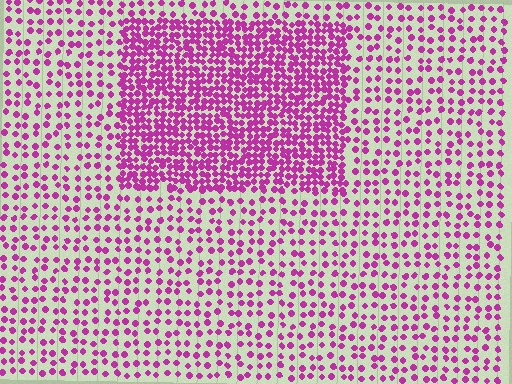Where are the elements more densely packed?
The elements are more densely packed inside the rectangle boundary.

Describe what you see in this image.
The image contains small magenta elements arranged at two different densities. A rectangle-shaped region is visible where the elements are more densely packed than the surrounding area.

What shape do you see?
I see a rectangle.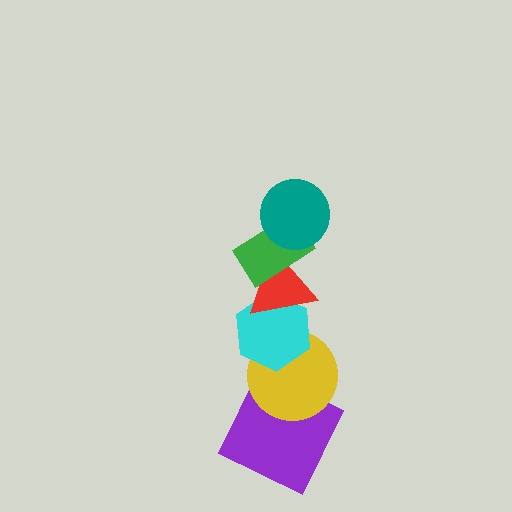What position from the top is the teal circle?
The teal circle is 1st from the top.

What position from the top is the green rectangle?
The green rectangle is 2nd from the top.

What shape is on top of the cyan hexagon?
The red triangle is on top of the cyan hexagon.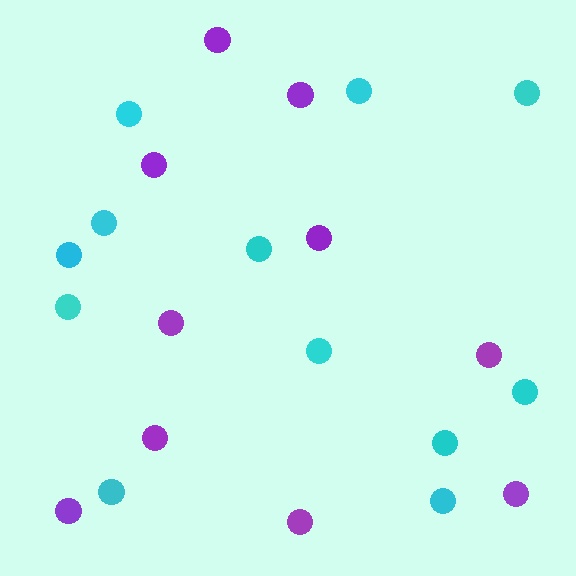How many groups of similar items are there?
There are 2 groups: one group of cyan circles (12) and one group of purple circles (10).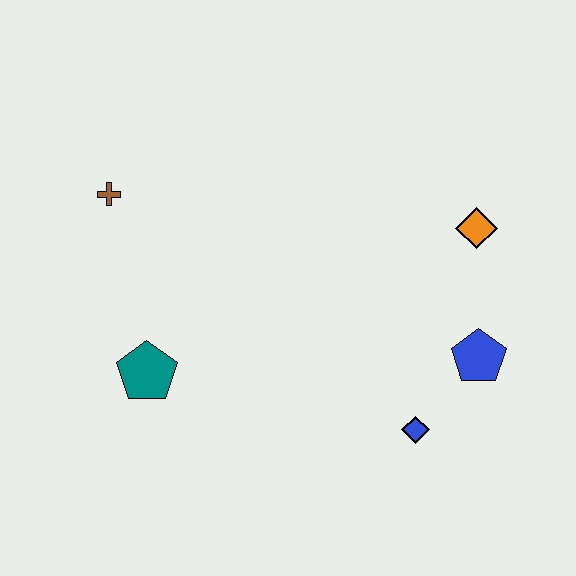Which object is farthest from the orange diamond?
The brown cross is farthest from the orange diamond.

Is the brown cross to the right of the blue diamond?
No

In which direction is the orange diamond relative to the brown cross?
The orange diamond is to the right of the brown cross.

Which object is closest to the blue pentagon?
The blue diamond is closest to the blue pentagon.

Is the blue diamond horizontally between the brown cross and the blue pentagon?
Yes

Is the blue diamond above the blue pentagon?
No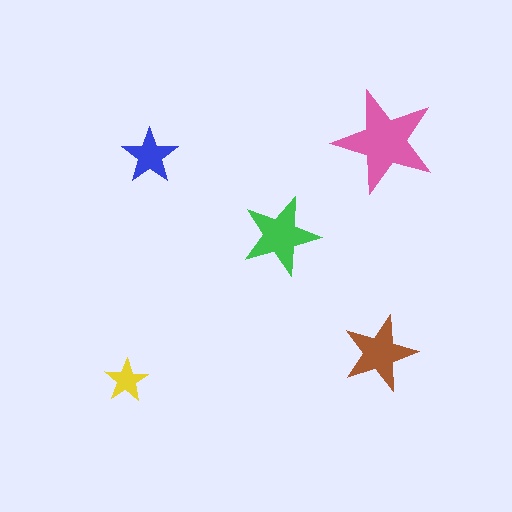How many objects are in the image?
There are 5 objects in the image.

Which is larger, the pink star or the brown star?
The pink one.